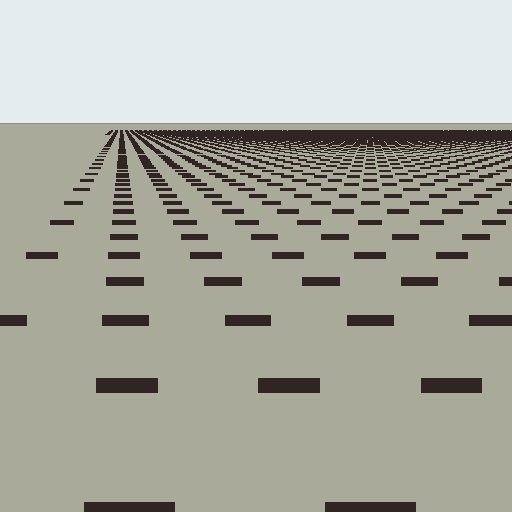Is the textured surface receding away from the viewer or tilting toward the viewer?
The surface is receding away from the viewer. Texture elements get smaller and denser toward the top.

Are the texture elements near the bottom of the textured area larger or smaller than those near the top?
Larger. Near the bottom, elements are closer to the viewer and appear at a bigger on-screen size.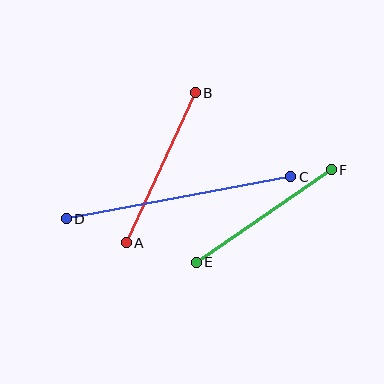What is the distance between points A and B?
The distance is approximately 165 pixels.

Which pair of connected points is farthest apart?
Points C and D are farthest apart.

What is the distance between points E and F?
The distance is approximately 163 pixels.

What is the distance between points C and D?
The distance is approximately 228 pixels.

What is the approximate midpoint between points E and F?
The midpoint is at approximately (264, 216) pixels.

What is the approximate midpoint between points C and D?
The midpoint is at approximately (179, 198) pixels.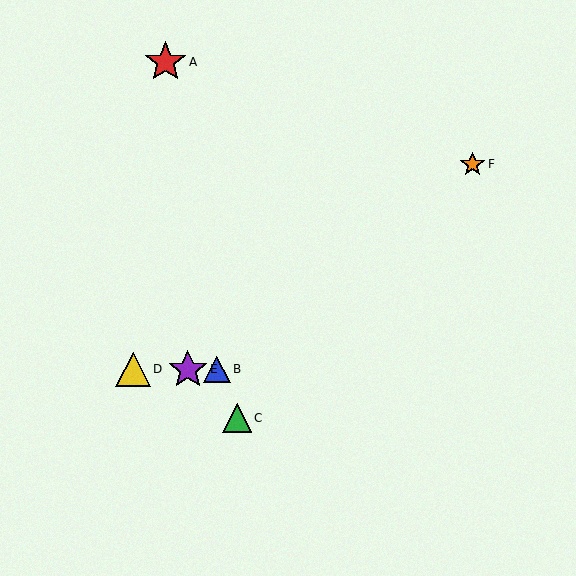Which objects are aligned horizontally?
Objects B, D, E are aligned horizontally.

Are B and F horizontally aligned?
No, B is at y≈369 and F is at y≈164.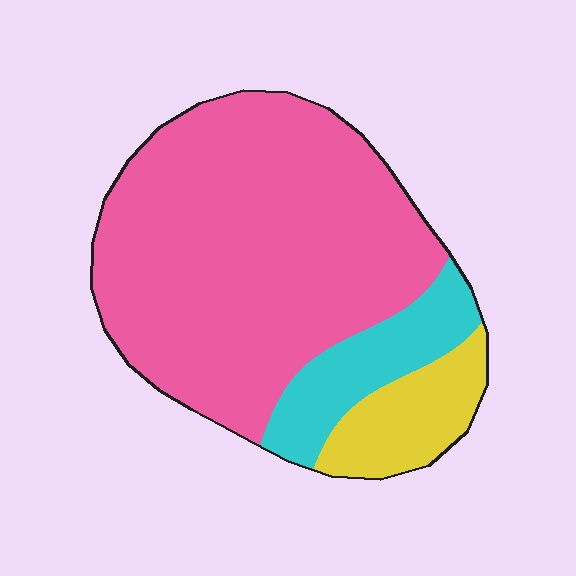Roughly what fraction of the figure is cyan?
Cyan takes up about one eighth (1/8) of the figure.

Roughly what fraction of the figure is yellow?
Yellow takes up about one eighth (1/8) of the figure.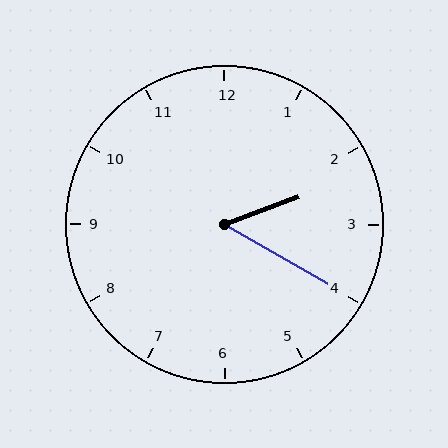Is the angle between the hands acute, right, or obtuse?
It is acute.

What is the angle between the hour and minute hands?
Approximately 50 degrees.